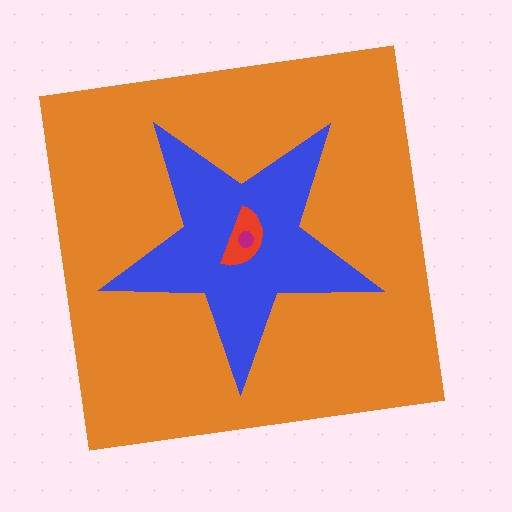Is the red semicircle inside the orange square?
Yes.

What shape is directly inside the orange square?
The blue star.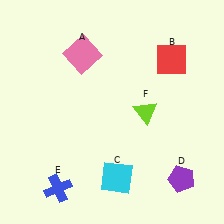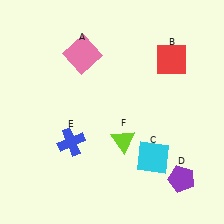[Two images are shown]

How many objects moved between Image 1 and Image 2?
3 objects moved between the two images.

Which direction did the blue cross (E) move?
The blue cross (E) moved up.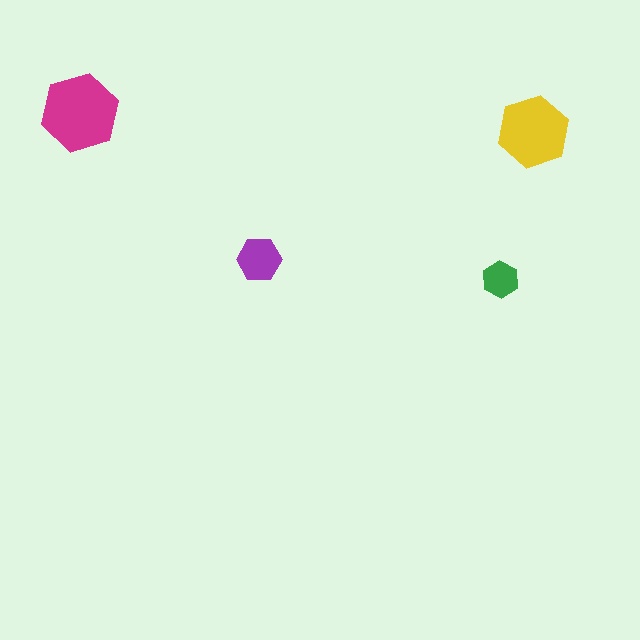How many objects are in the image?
There are 4 objects in the image.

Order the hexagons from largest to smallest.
the magenta one, the yellow one, the purple one, the green one.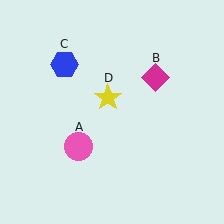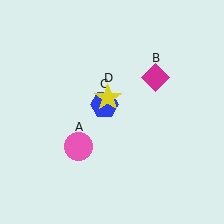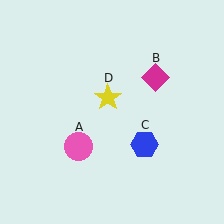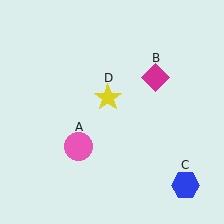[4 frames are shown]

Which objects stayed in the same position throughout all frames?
Pink circle (object A) and magenta diamond (object B) and yellow star (object D) remained stationary.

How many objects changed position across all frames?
1 object changed position: blue hexagon (object C).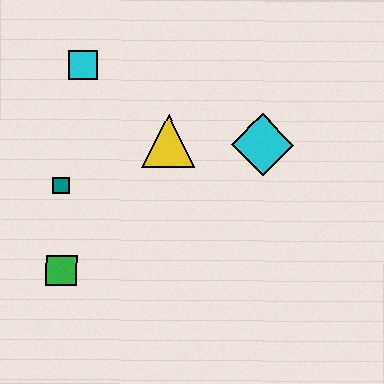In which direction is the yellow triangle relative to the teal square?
The yellow triangle is to the right of the teal square.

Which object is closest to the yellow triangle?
The cyan diamond is closest to the yellow triangle.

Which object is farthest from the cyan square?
The green square is farthest from the cyan square.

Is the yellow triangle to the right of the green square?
Yes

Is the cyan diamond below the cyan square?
Yes